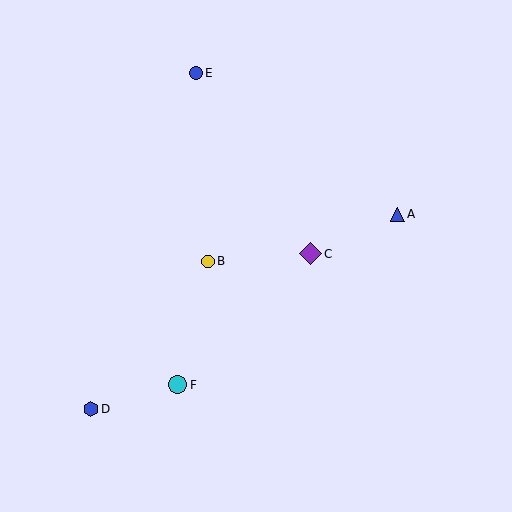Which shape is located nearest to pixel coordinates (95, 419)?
The blue hexagon (labeled D) at (91, 409) is nearest to that location.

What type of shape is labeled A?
Shape A is a blue triangle.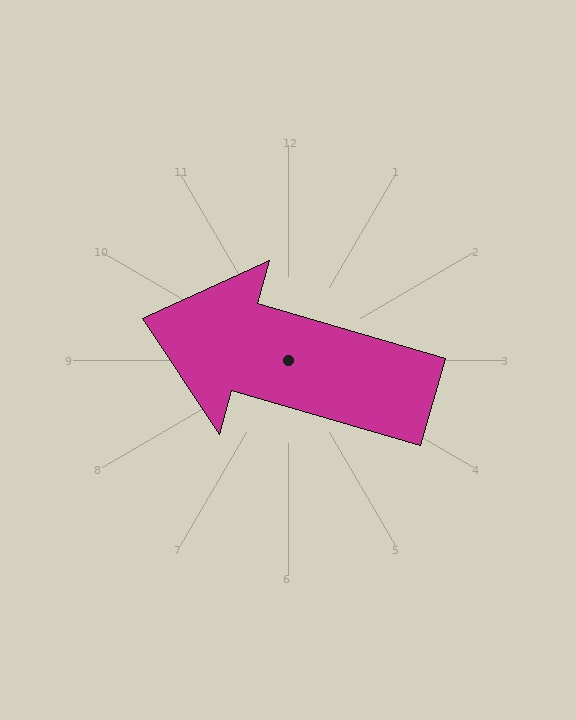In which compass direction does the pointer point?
West.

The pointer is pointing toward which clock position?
Roughly 10 o'clock.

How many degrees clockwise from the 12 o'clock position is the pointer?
Approximately 286 degrees.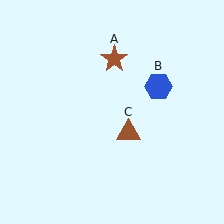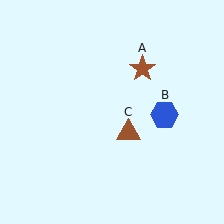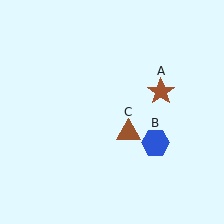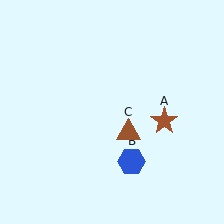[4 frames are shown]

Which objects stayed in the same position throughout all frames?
Brown triangle (object C) remained stationary.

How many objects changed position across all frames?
2 objects changed position: brown star (object A), blue hexagon (object B).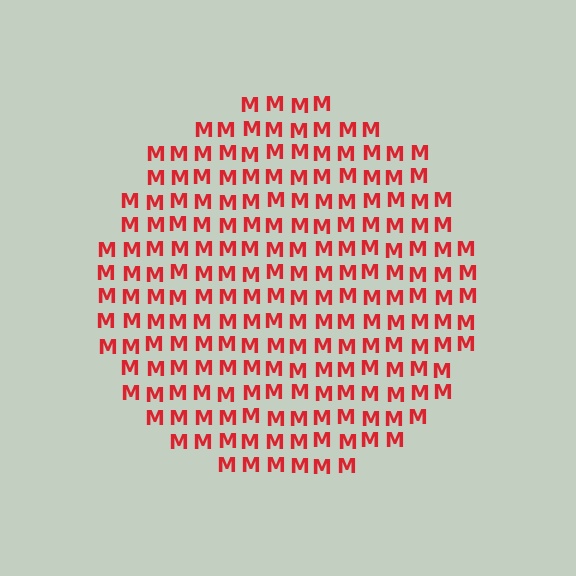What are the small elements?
The small elements are letter M's.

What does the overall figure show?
The overall figure shows a circle.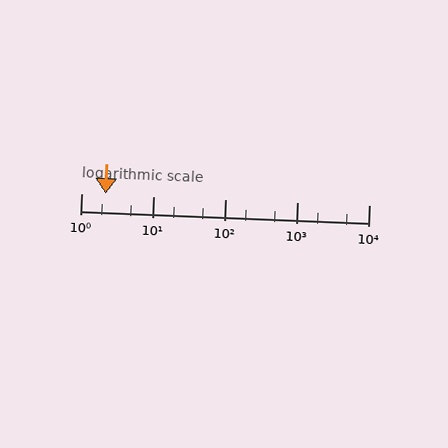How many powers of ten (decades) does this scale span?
The scale spans 4 decades, from 1 to 10000.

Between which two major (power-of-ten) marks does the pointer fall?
The pointer is between 1 and 10.